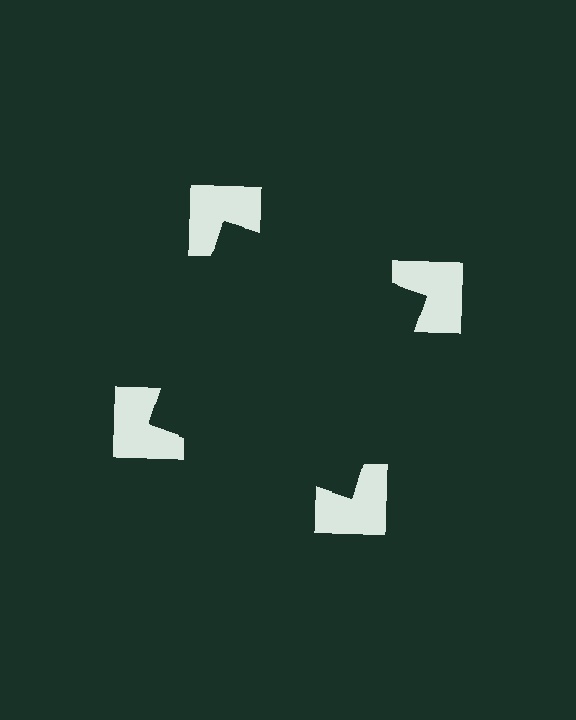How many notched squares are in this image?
There are 4 — one at each vertex of the illusory square.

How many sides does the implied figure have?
4 sides.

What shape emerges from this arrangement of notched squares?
An illusory square — its edges are inferred from the aligned wedge cuts in the notched squares, not physically drawn.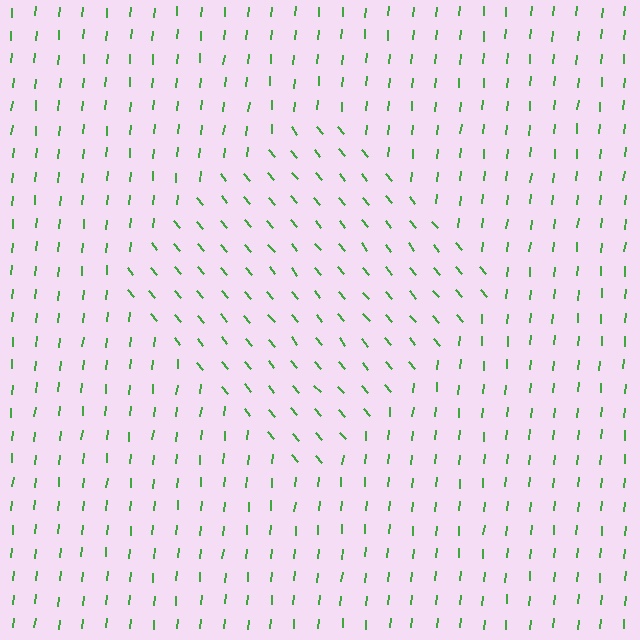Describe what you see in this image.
The image is filled with small green line segments. A diamond region in the image has lines oriented differently from the surrounding lines, creating a visible texture boundary.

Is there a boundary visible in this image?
Yes, there is a texture boundary formed by a change in line orientation.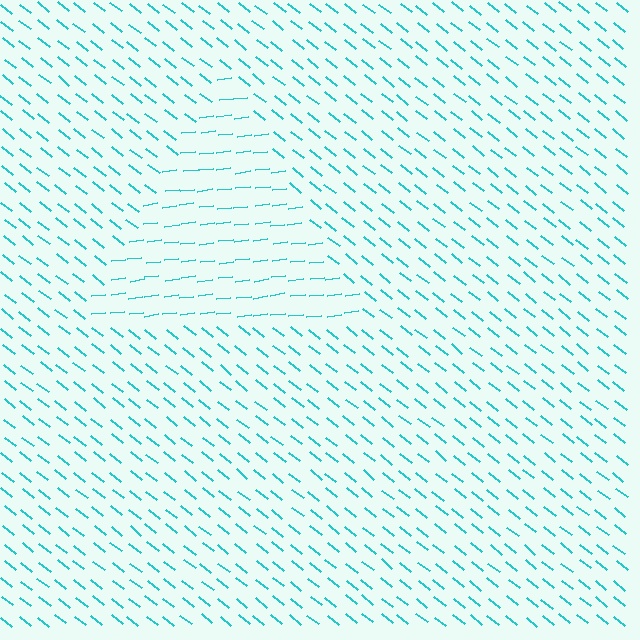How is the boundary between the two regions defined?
The boundary is defined purely by a change in line orientation (approximately 45 degrees difference). All lines are the same color and thickness.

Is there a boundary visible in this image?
Yes, there is a texture boundary formed by a change in line orientation.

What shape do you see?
I see a triangle.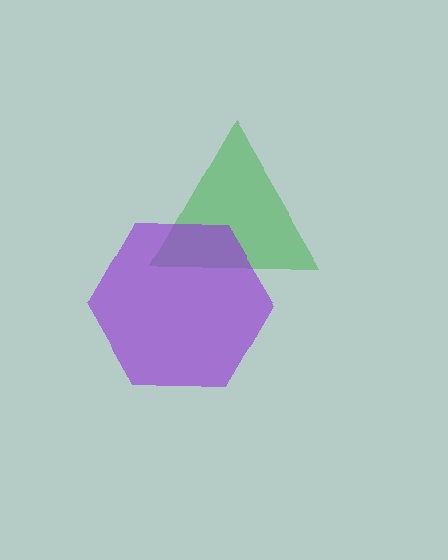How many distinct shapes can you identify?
There are 2 distinct shapes: a green triangle, a purple hexagon.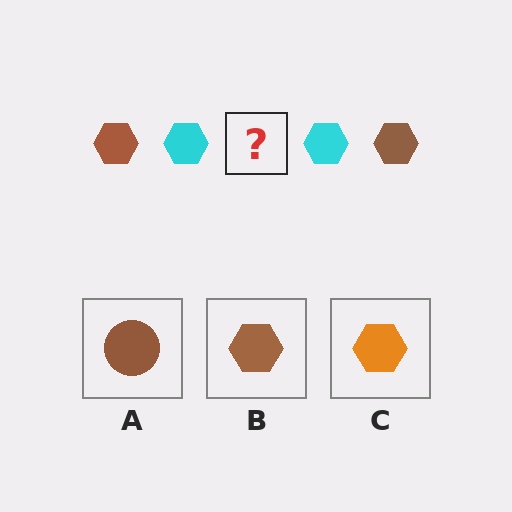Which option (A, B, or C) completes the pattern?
B.